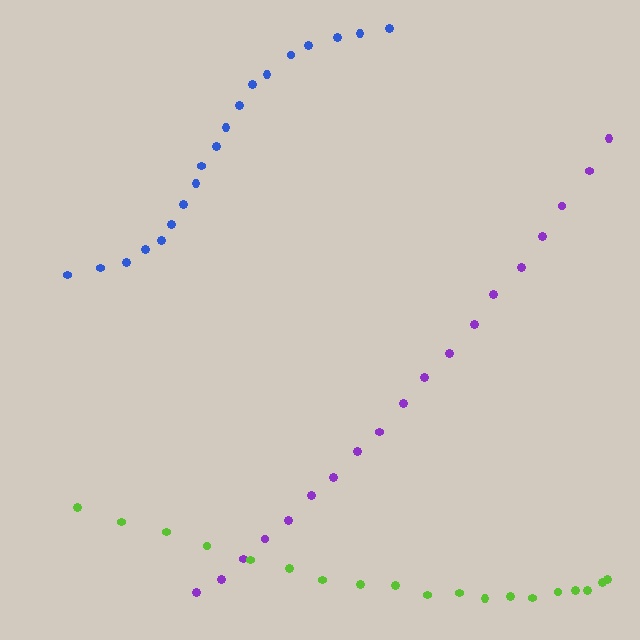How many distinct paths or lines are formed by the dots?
There are 3 distinct paths.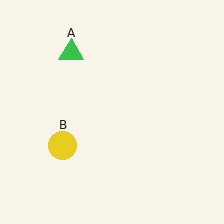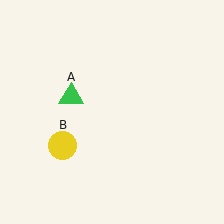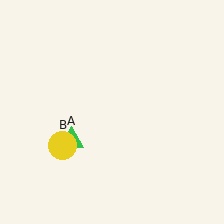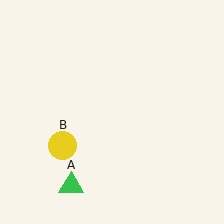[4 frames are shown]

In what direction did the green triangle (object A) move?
The green triangle (object A) moved down.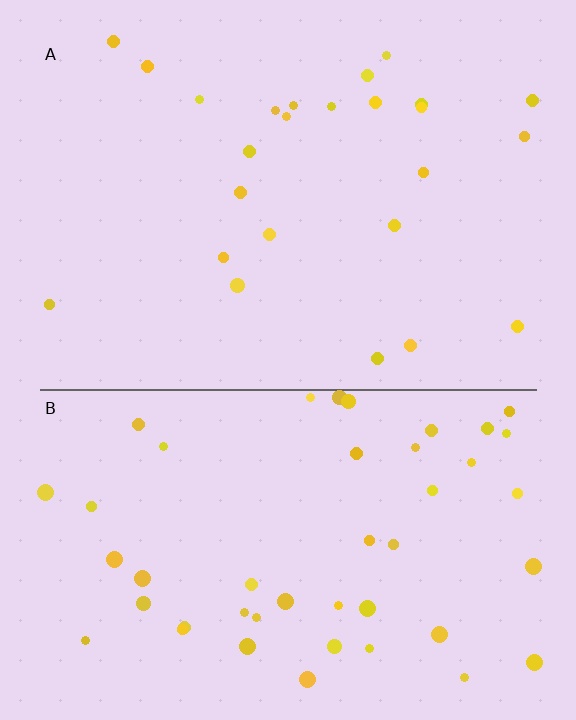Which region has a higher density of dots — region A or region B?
B (the bottom).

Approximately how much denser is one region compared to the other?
Approximately 1.8× — region B over region A.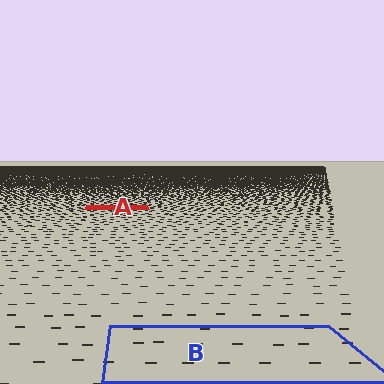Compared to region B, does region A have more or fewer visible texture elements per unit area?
Region A has more texture elements per unit area — they are packed more densely because it is farther away.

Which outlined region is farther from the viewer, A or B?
Region A is farther from the viewer — the texture elements inside it appear smaller and more densely packed.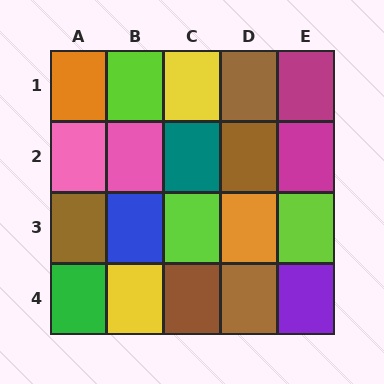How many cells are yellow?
2 cells are yellow.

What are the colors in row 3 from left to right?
Brown, blue, lime, orange, lime.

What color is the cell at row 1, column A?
Orange.